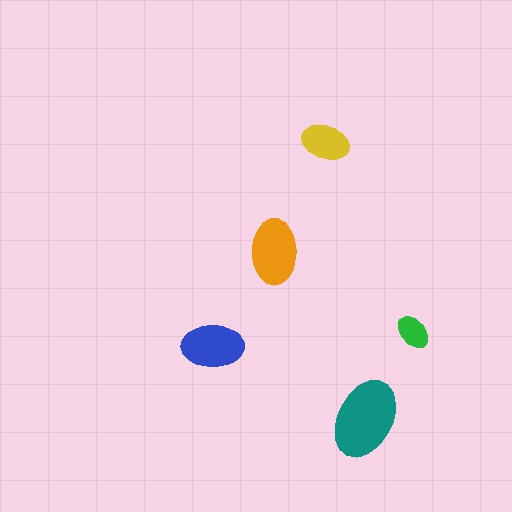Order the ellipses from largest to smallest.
the teal one, the orange one, the blue one, the yellow one, the green one.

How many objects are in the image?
There are 5 objects in the image.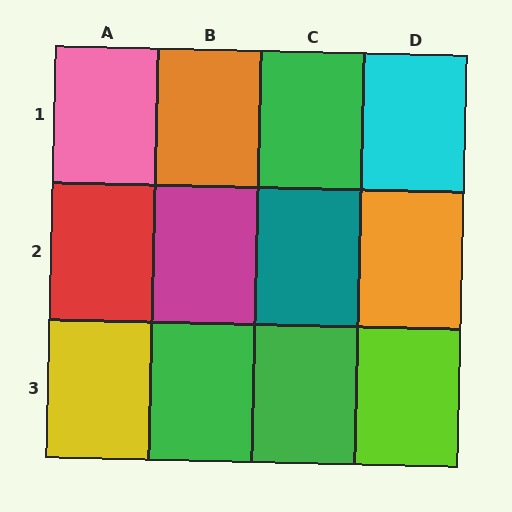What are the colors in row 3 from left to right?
Yellow, green, green, lime.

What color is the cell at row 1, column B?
Orange.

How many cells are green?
3 cells are green.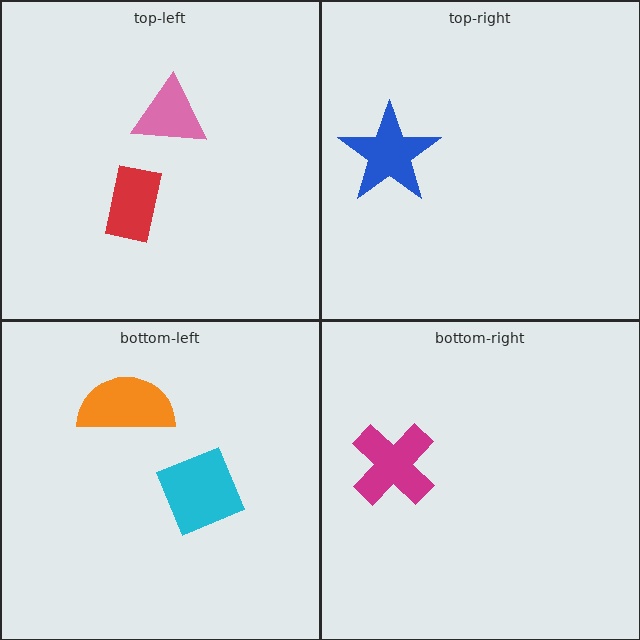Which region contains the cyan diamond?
The bottom-left region.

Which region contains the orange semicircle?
The bottom-left region.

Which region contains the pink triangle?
The top-left region.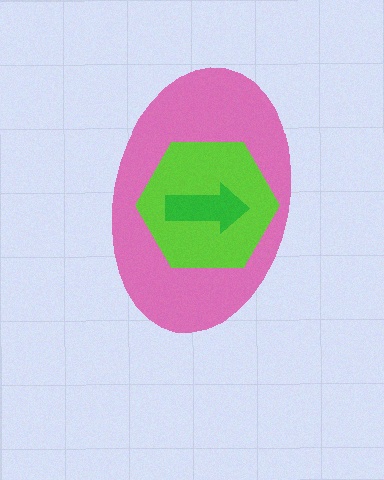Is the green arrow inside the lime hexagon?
Yes.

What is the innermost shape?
The green arrow.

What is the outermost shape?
The pink ellipse.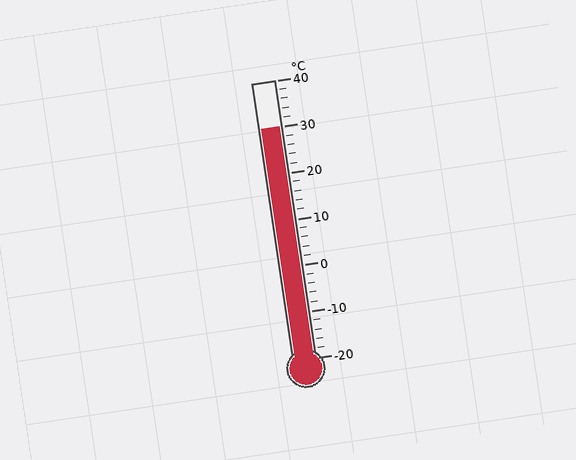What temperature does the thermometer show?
The thermometer shows approximately 30°C.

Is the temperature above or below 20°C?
The temperature is above 20°C.